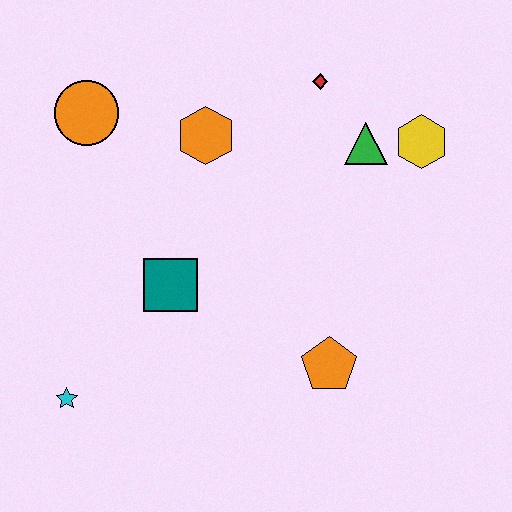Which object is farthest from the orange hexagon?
The cyan star is farthest from the orange hexagon.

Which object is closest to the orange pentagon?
The teal square is closest to the orange pentagon.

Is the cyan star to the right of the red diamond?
No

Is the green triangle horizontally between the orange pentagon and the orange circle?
No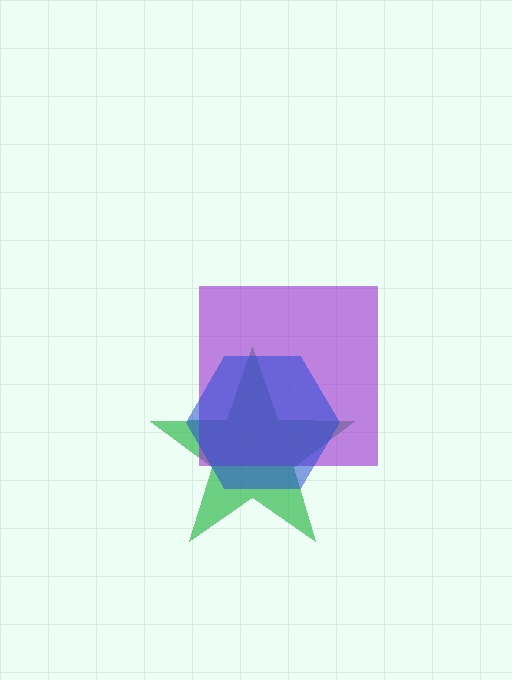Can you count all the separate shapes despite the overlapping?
Yes, there are 3 separate shapes.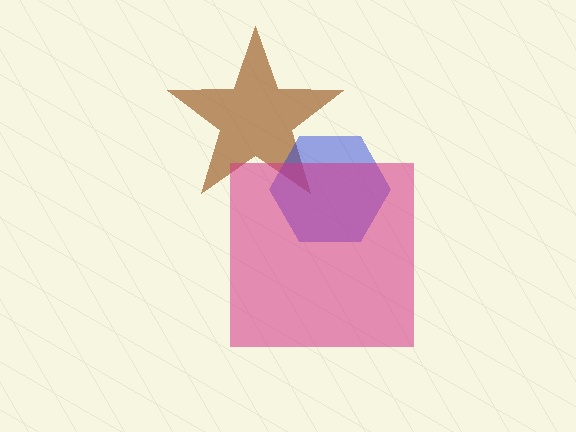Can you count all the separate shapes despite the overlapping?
Yes, there are 3 separate shapes.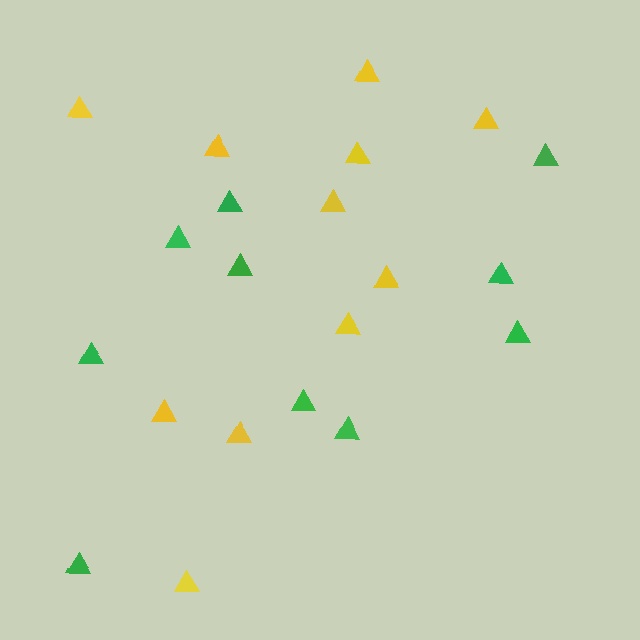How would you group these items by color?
There are 2 groups: one group of green triangles (10) and one group of yellow triangles (11).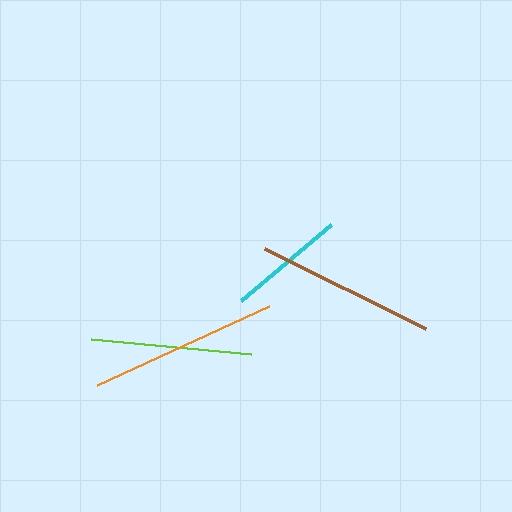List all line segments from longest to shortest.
From longest to shortest: orange, brown, lime, cyan.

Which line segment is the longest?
The orange line is the longest at approximately 190 pixels.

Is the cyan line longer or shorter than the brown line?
The brown line is longer than the cyan line.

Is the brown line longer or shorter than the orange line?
The orange line is longer than the brown line.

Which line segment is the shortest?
The cyan line is the shortest at approximately 118 pixels.